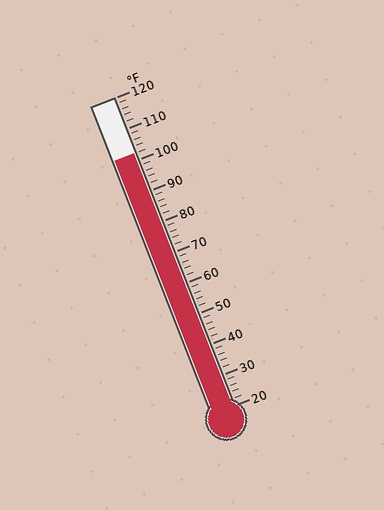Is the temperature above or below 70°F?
The temperature is above 70°F.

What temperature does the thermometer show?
The thermometer shows approximately 102°F.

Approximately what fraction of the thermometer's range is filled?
The thermometer is filled to approximately 80% of its range.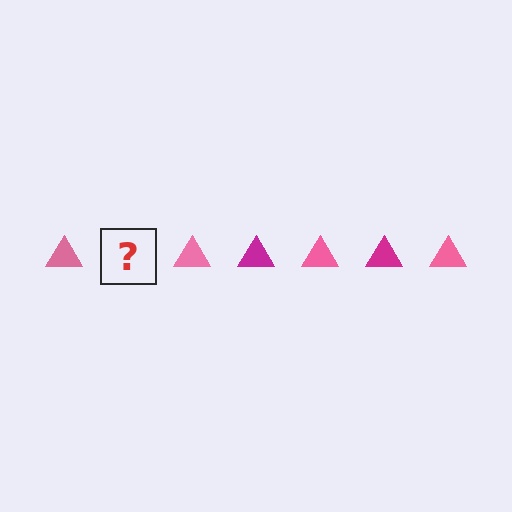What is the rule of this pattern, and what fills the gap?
The rule is that the pattern cycles through pink, magenta triangles. The gap should be filled with a magenta triangle.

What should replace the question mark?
The question mark should be replaced with a magenta triangle.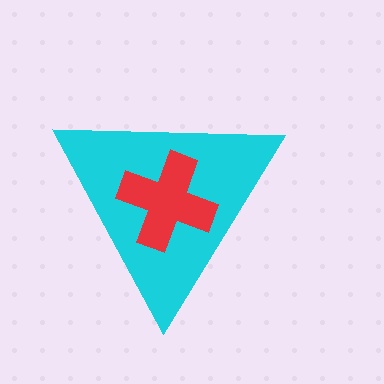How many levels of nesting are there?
2.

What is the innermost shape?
The red cross.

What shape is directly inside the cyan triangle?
The red cross.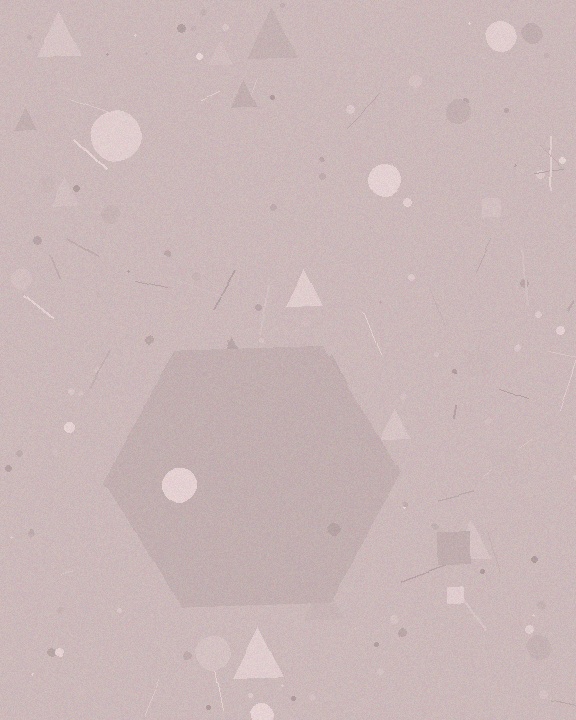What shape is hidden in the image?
A hexagon is hidden in the image.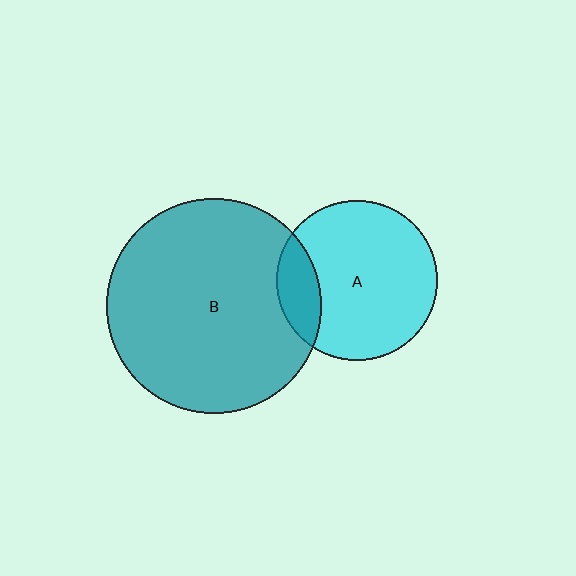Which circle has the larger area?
Circle B (teal).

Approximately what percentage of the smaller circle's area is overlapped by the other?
Approximately 15%.